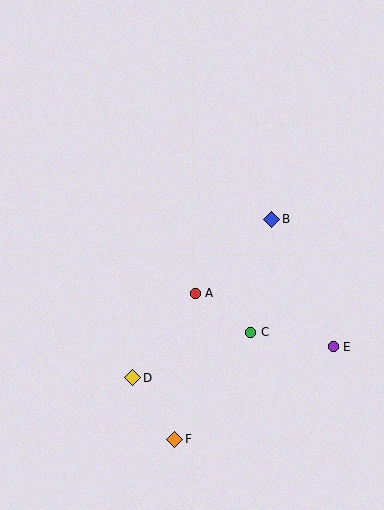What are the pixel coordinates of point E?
Point E is at (333, 347).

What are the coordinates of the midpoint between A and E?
The midpoint between A and E is at (264, 320).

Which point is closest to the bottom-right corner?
Point E is closest to the bottom-right corner.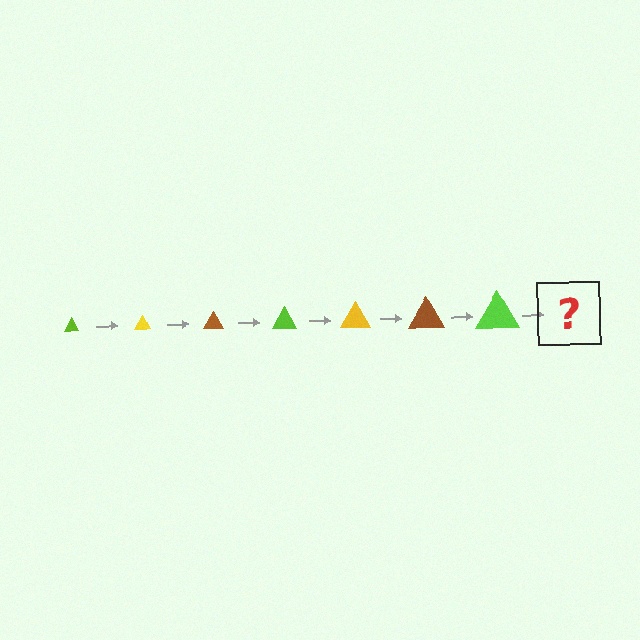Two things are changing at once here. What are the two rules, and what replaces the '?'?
The two rules are that the triangle grows larger each step and the color cycles through lime, yellow, and brown. The '?' should be a yellow triangle, larger than the previous one.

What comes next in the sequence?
The next element should be a yellow triangle, larger than the previous one.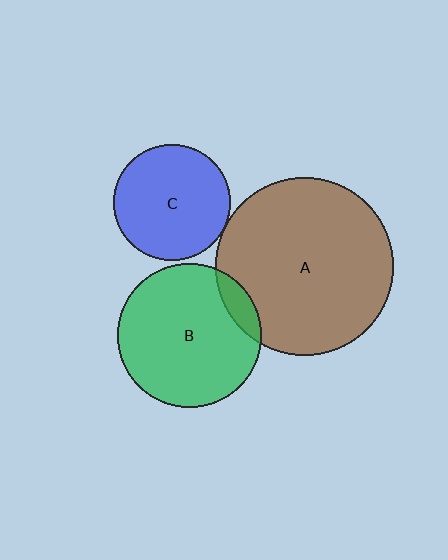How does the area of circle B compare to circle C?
Approximately 1.5 times.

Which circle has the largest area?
Circle A (brown).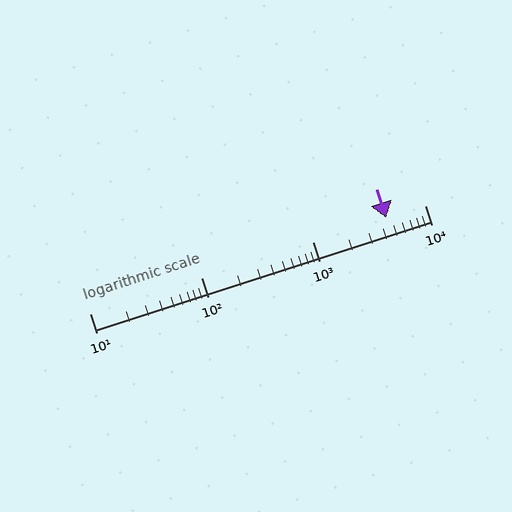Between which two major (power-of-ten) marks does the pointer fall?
The pointer is between 1000 and 10000.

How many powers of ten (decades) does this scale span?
The scale spans 3 decades, from 10 to 10000.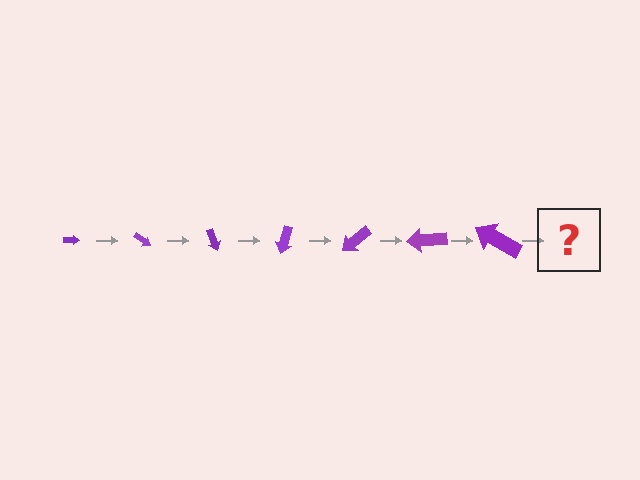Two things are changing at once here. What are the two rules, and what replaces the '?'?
The two rules are that the arrow grows larger each step and it rotates 35 degrees each step. The '?' should be an arrow, larger than the previous one and rotated 245 degrees from the start.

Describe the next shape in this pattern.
It should be an arrow, larger than the previous one and rotated 245 degrees from the start.